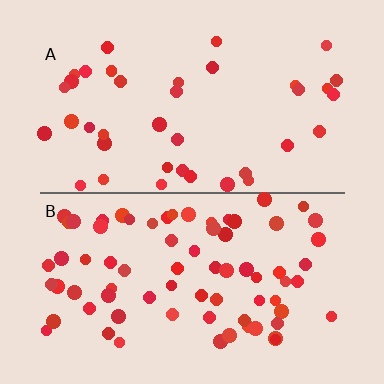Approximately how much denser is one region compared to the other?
Approximately 1.9× — region B over region A.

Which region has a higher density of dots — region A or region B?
B (the bottom).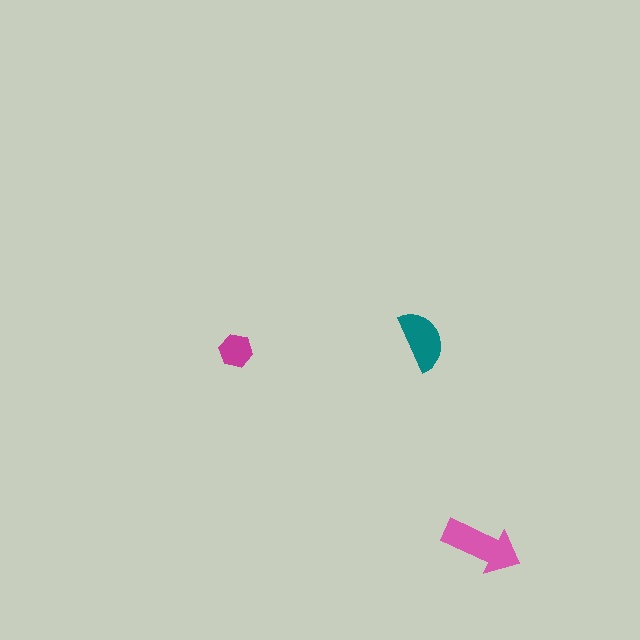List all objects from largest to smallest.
The pink arrow, the teal semicircle, the magenta hexagon.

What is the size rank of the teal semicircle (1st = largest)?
2nd.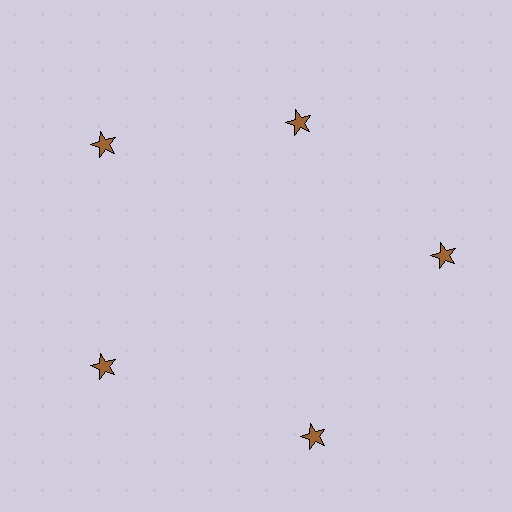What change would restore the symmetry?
The symmetry would be restored by moving it outward, back onto the ring so that all 5 stars sit at equal angles and equal distance from the center.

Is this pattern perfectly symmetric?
No. The 5 brown stars are arranged in a ring, but one element near the 1 o'clock position is pulled inward toward the center, breaking the 5-fold rotational symmetry.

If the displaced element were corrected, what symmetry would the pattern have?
It would have 5-fold rotational symmetry — the pattern would map onto itself every 72 degrees.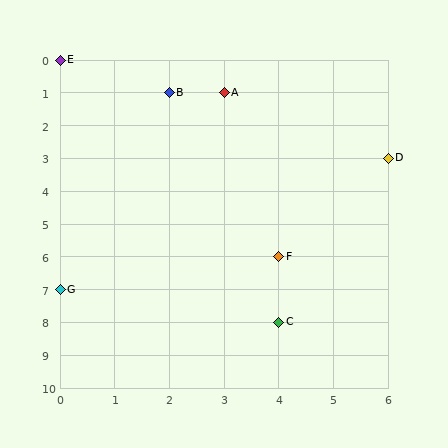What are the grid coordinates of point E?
Point E is at grid coordinates (0, 0).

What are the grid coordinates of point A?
Point A is at grid coordinates (3, 1).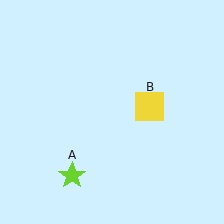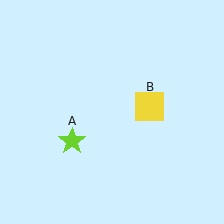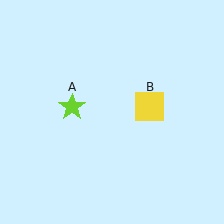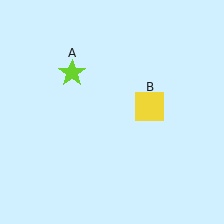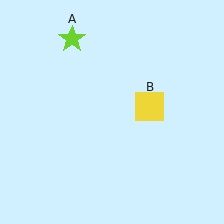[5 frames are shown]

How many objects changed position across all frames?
1 object changed position: lime star (object A).